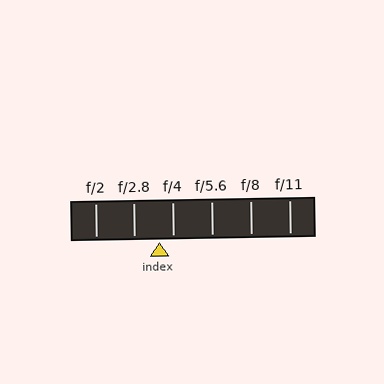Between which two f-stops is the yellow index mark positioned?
The index mark is between f/2.8 and f/4.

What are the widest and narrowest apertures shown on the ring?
The widest aperture shown is f/2 and the narrowest is f/11.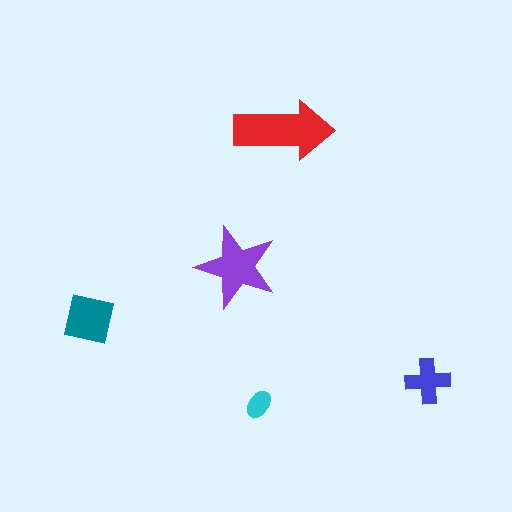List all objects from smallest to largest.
The cyan ellipse, the blue cross, the teal square, the purple star, the red arrow.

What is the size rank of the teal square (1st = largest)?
3rd.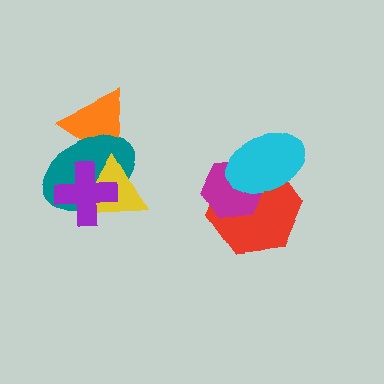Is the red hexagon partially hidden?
Yes, it is partially covered by another shape.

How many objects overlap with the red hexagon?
2 objects overlap with the red hexagon.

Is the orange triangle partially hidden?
Yes, it is partially covered by another shape.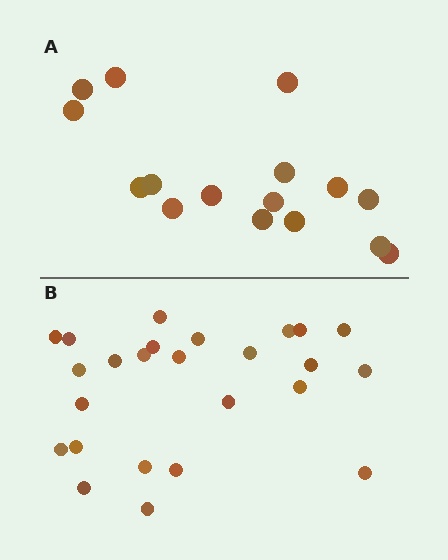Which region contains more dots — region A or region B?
Region B (the bottom region) has more dots.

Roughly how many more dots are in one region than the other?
Region B has roughly 8 or so more dots than region A.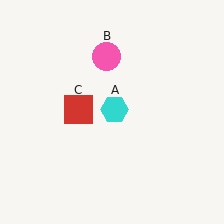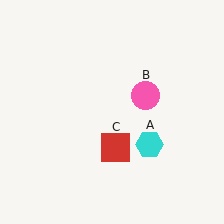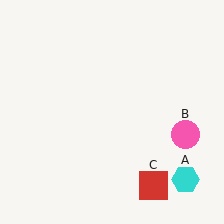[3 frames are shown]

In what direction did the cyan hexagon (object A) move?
The cyan hexagon (object A) moved down and to the right.